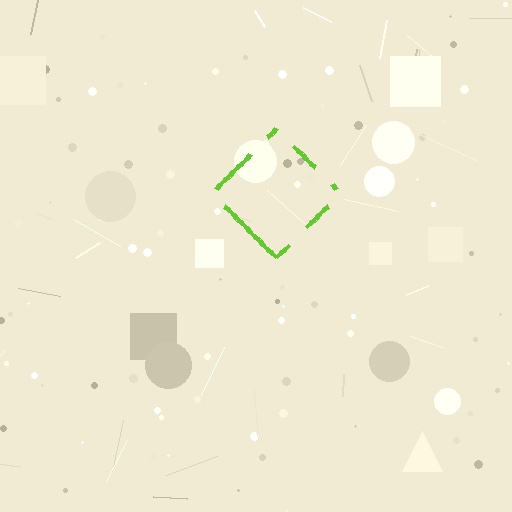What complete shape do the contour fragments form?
The contour fragments form a diamond.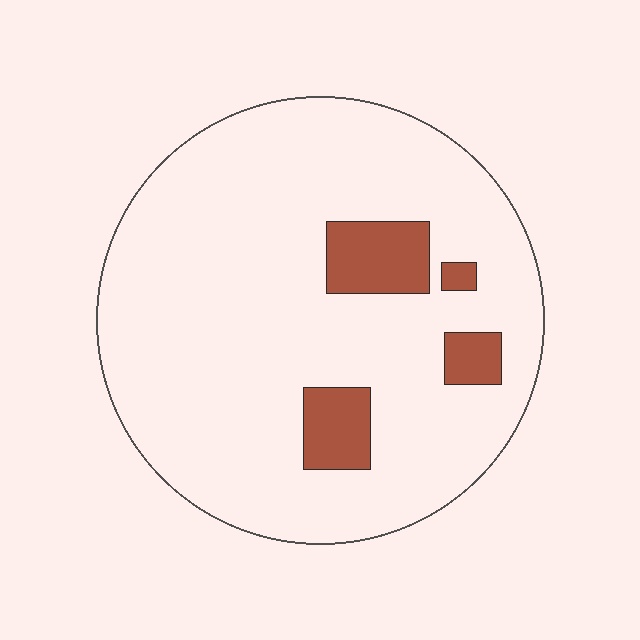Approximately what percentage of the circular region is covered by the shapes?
Approximately 10%.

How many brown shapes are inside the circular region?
4.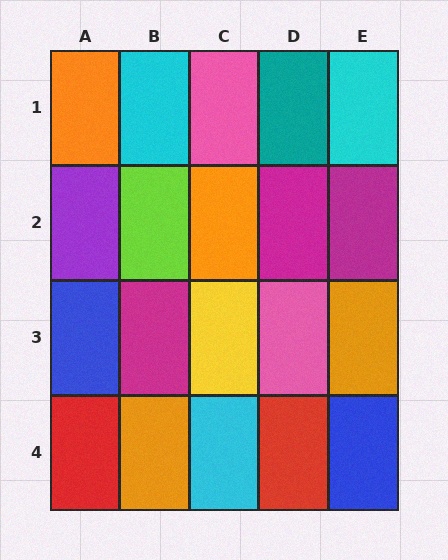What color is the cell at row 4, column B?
Orange.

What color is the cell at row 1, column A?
Orange.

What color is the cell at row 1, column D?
Teal.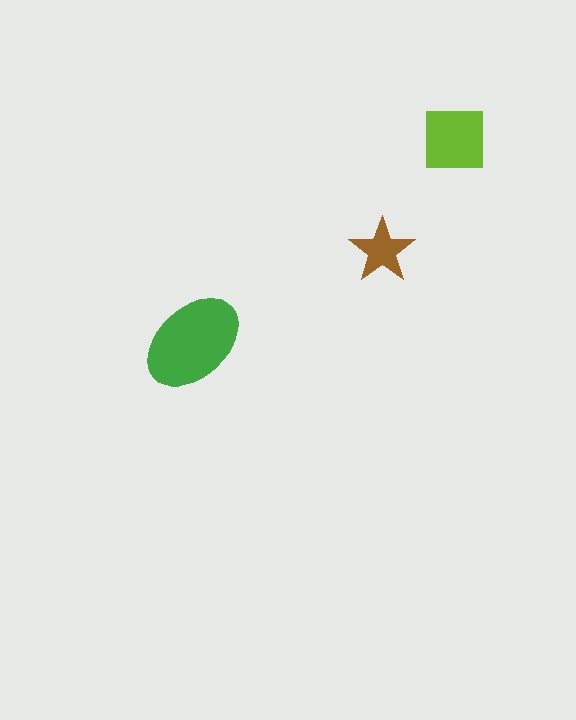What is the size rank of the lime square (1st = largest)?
2nd.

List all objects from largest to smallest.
The green ellipse, the lime square, the brown star.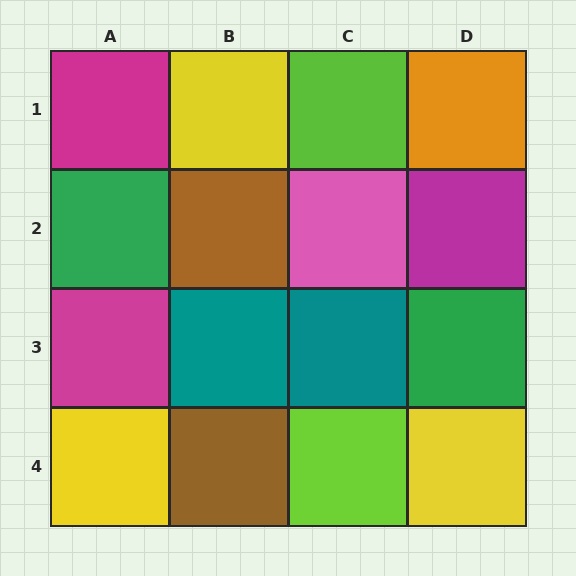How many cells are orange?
1 cell is orange.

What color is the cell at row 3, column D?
Green.